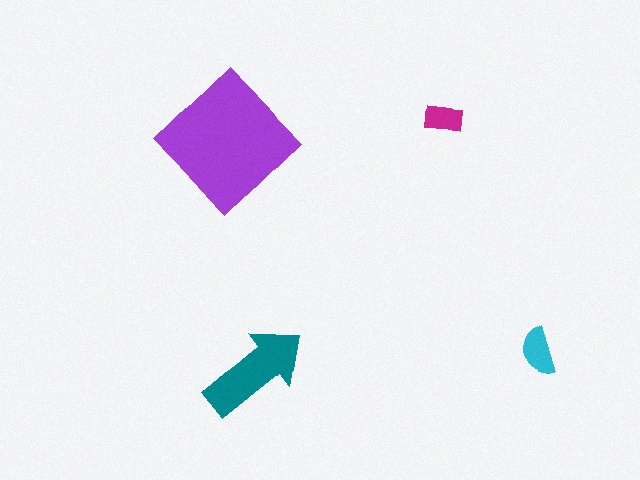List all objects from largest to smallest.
The purple diamond, the teal arrow, the cyan semicircle, the magenta rectangle.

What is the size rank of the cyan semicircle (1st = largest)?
3rd.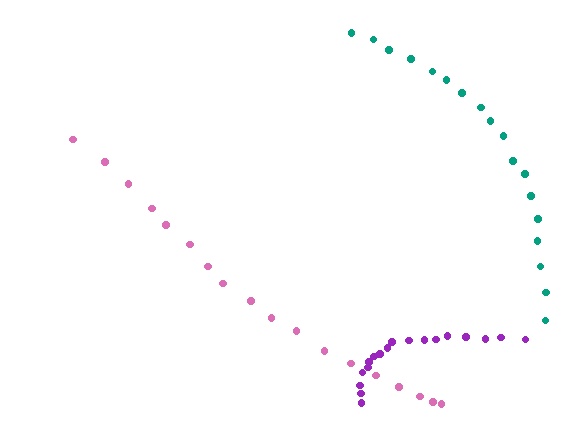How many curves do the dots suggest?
There are 3 distinct paths.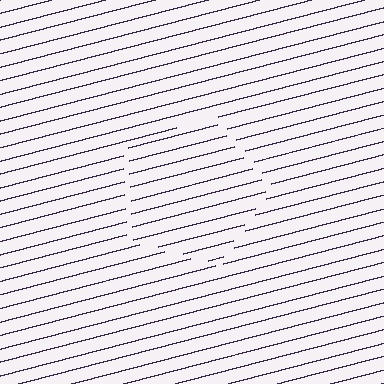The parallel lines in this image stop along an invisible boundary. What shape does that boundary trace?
An illusory pentagon. The interior of the shape contains the same grating, shifted by half a period — the contour is defined by the phase discontinuity where line-ends from the inner and outer gratings abut.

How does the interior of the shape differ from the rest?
The interior of the shape contains the same grating, shifted by half a period — the contour is defined by the phase discontinuity where line-ends from the inner and outer gratings abut.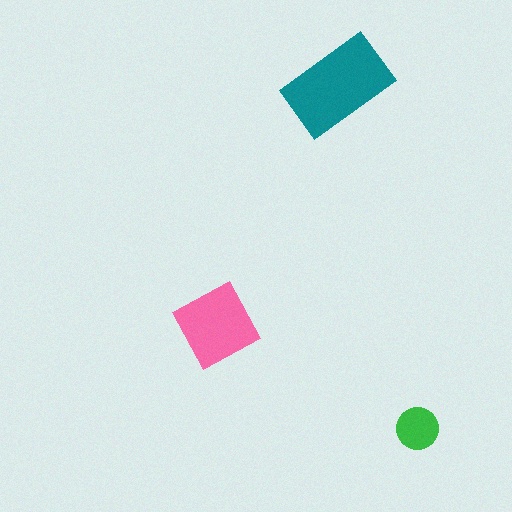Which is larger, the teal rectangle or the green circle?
The teal rectangle.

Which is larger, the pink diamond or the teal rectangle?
The teal rectangle.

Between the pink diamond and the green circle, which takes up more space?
The pink diamond.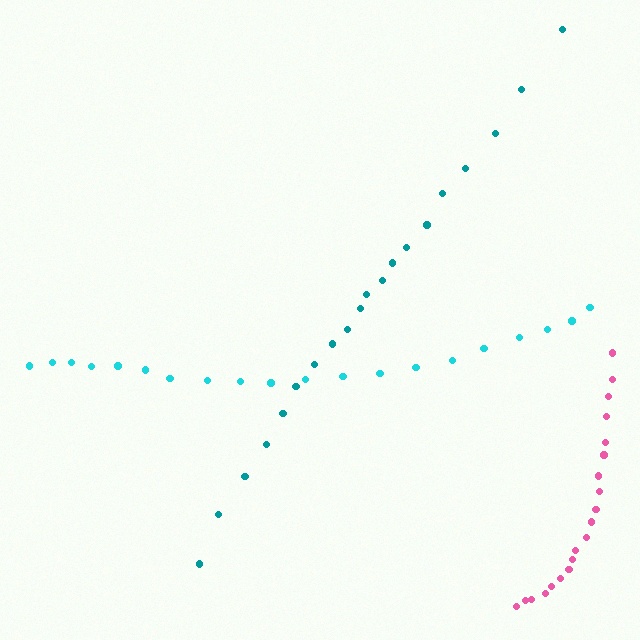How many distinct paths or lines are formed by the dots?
There are 3 distinct paths.